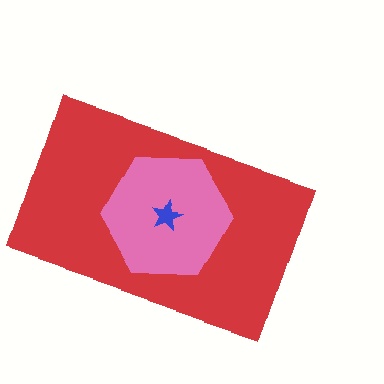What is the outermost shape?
The red rectangle.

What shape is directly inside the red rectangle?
The pink hexagon.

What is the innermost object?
The blue star.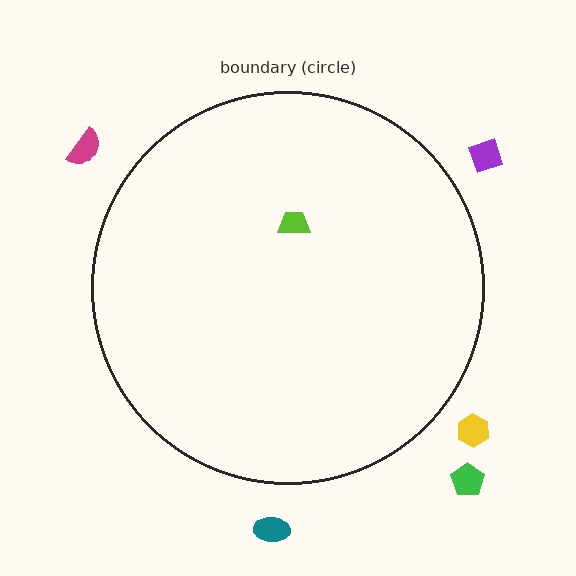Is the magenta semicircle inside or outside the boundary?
Outside.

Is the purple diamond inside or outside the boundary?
Outside.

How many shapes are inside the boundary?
1 inside, 5 outside.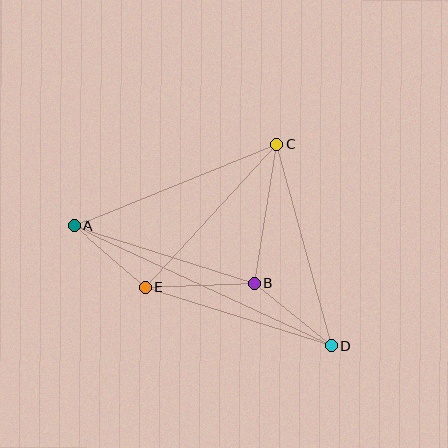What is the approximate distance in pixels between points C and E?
The distance between C and E is approximately 194 pixels.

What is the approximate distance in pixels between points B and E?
The distance between B and E is approximately 109 pixels.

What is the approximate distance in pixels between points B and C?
The distance between B and C is approximately 141 pixels.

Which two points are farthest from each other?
Points A and D are farthest from each other.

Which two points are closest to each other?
Points A and E are closest to each other.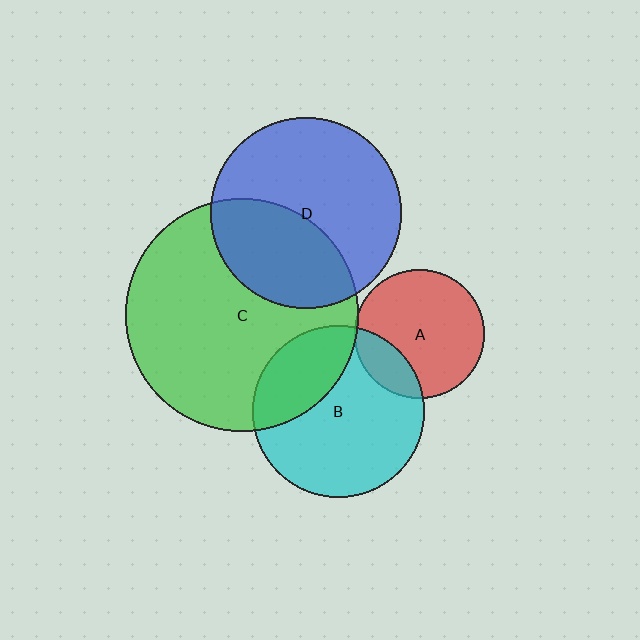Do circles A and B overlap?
Yes.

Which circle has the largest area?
Circle C (green).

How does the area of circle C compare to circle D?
Approximately 1.5 times.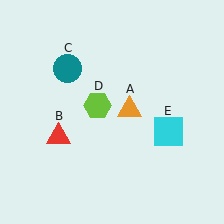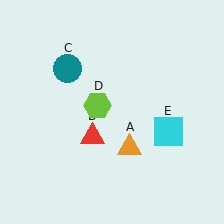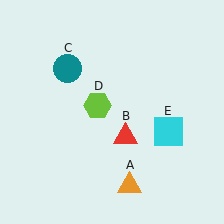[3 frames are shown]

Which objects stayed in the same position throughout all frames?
Teal circle (object C) and lime hexagon (object D) and cyan square (object E) remained stationary.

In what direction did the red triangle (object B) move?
The red triangle (object B) moved right.